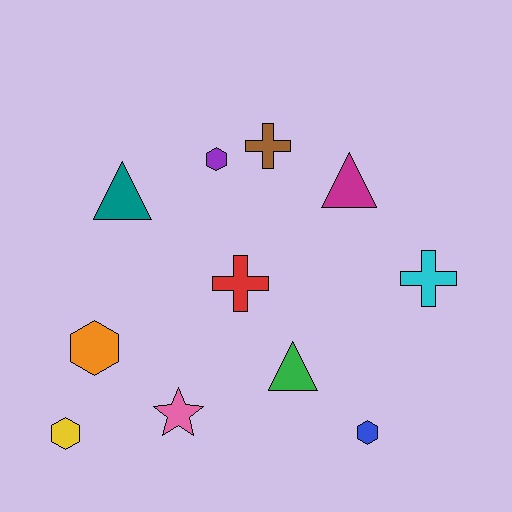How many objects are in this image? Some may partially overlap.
There are 11 objects.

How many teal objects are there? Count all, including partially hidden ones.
There is 1 teal object.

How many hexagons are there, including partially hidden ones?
There are 4 hexagons.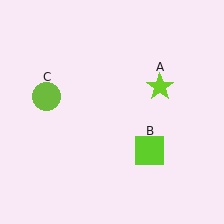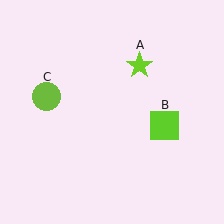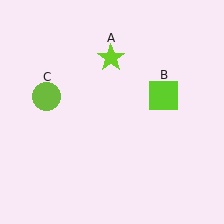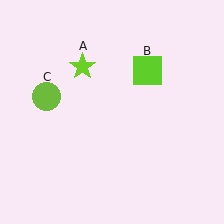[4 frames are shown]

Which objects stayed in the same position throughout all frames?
Lime circle (object C) remained stationary.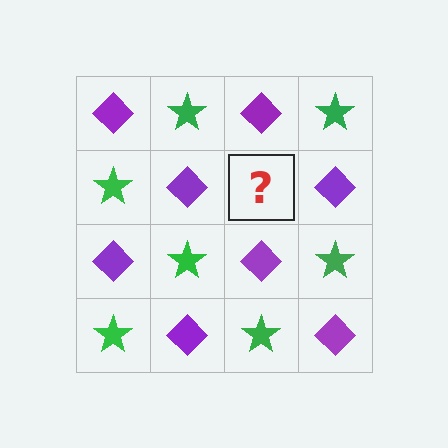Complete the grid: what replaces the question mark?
The question mark should be replaced with a green star.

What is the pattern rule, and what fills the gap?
The rule is that it alternates purple diamond and green star in a checkerboard pattern. The gap should be filled with a green star.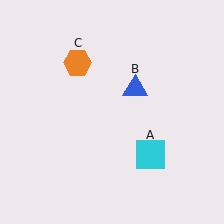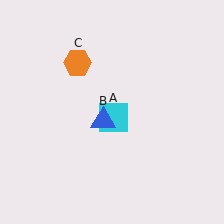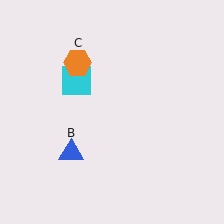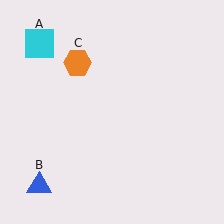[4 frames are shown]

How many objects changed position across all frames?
2 objects changed position: cyan square (object A), blue triangle (object B).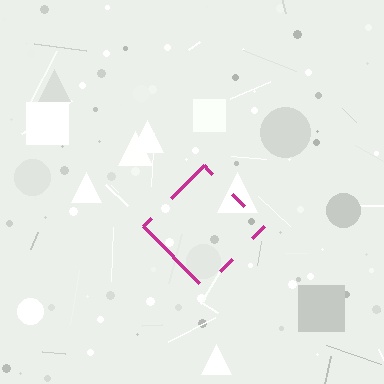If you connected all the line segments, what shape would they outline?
They would outline a diamond.